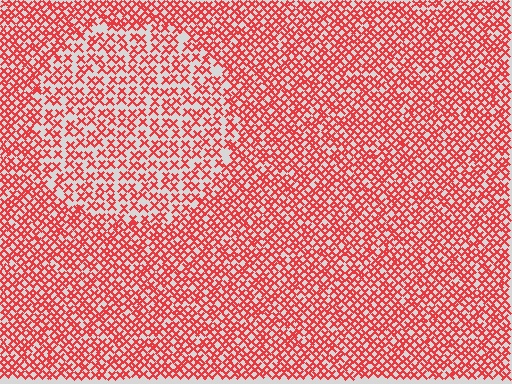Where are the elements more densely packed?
The elements are more densely packed outside the circle boundary.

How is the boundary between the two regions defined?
The boundary is defined by a change in element density (approximately 1.7x ratio). All elements are the same color, size, and shape.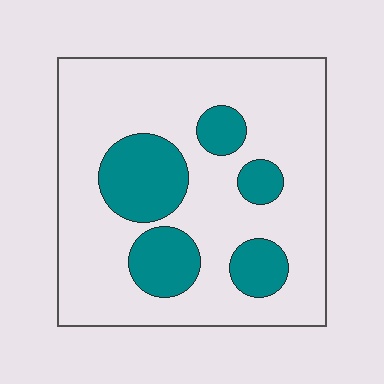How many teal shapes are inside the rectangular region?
5.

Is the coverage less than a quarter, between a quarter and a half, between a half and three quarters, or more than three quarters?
Less than a quarter.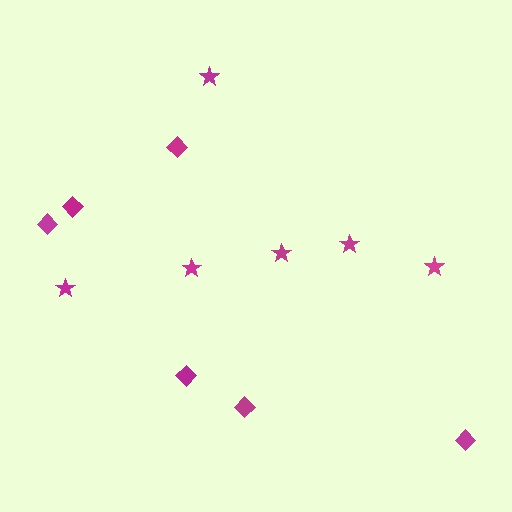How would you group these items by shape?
There are 2 groups: one group of stars (6) and one group of diamonds (6).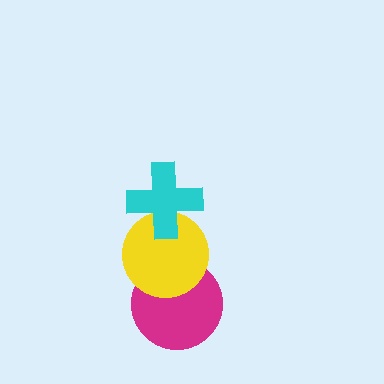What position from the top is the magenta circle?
The magenta circle is 3rd from the top.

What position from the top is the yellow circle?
The yellow circle is 2nd from the top.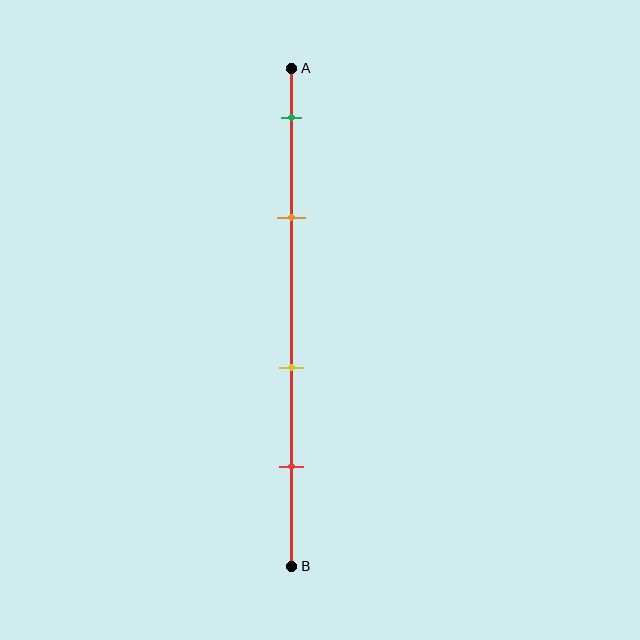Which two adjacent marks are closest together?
The green and orange marks are the closest adjacent pair.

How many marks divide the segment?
There are 4 marks dividing the segment.